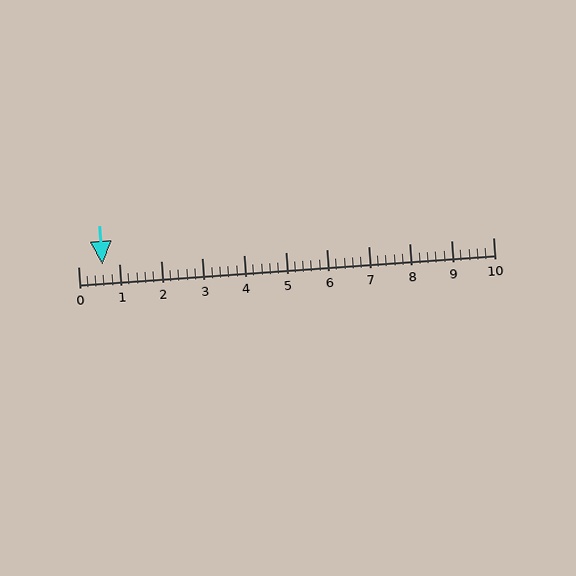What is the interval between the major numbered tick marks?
The major tick marks are spaced 1 units apart.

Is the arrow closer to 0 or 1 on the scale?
The arrow is closer to 1.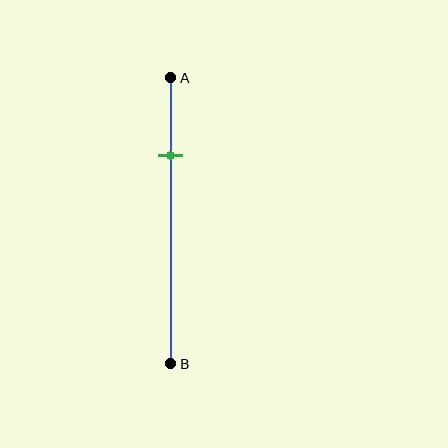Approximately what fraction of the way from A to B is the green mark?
The green mark is approximately 25% of the way from A to B.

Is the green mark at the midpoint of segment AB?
No, the mark is at about 25% from A, not at the 50% midpoint.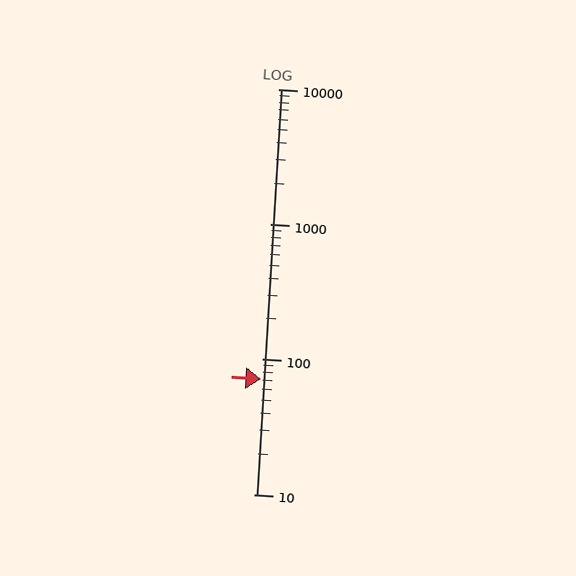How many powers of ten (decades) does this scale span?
The scale spans 3 decades, from 10 to 10000.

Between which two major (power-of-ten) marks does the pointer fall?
The pointer is between 10 and 100.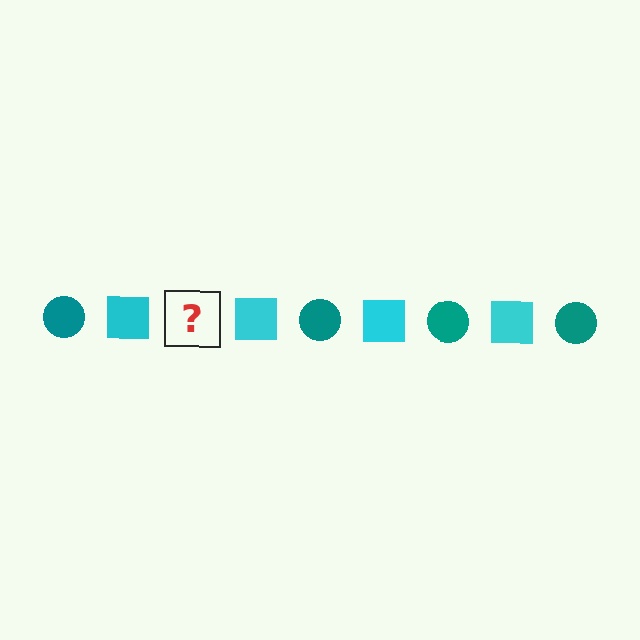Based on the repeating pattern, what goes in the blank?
The blank should be a teal circle.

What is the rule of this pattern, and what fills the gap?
The rule is that the pattern alternates between teal circle and cyan square. The gap should be filled with a teal circle.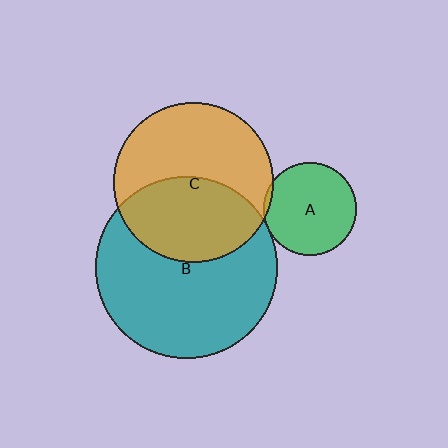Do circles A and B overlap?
Yes.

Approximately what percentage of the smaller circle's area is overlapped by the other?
Approximately 5%.